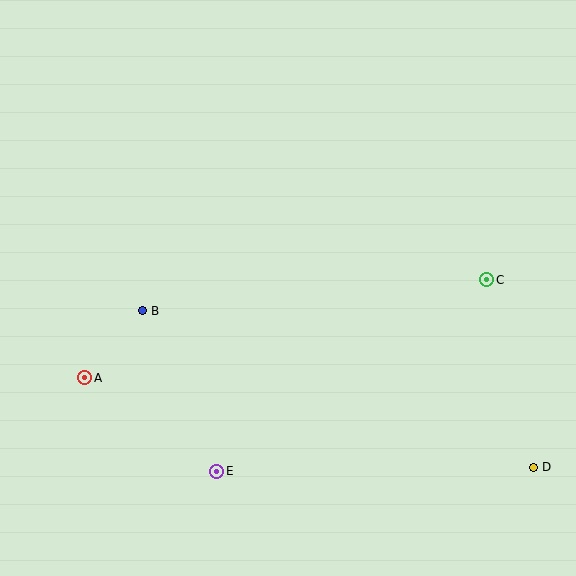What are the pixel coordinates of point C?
Point C is at (487, 280).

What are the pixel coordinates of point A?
Point A is at (85, 378).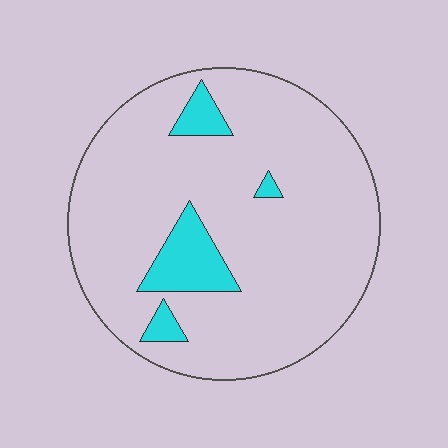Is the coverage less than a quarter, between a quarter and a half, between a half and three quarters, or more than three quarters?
Less than a quarter.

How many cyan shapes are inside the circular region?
4.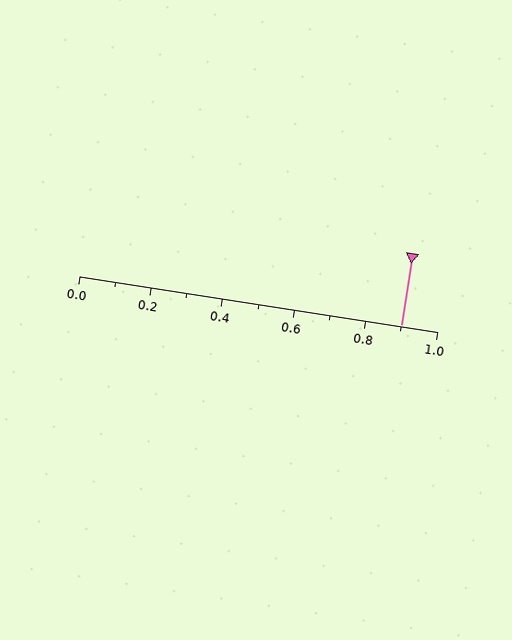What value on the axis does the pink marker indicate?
The marker indicates approximately 0.9.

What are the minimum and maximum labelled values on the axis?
The axis runs from 0.0 to 1.0.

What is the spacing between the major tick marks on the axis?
The major ticks are spaced 0.2 apart.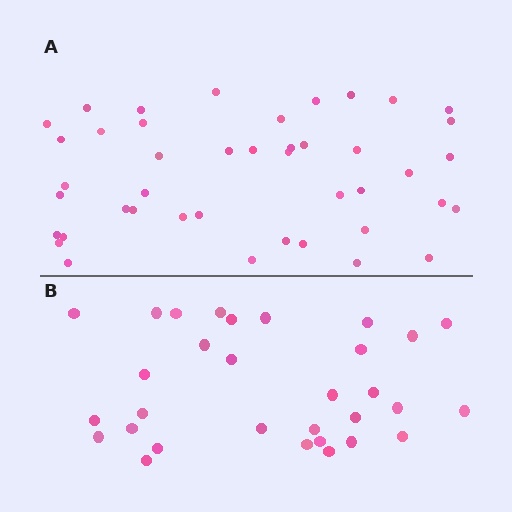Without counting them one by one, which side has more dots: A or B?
Region A (the top region) has more dots.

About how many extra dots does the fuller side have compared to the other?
Region A has roughly 12 or so more dots than region B.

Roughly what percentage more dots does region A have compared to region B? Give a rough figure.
About 40% more.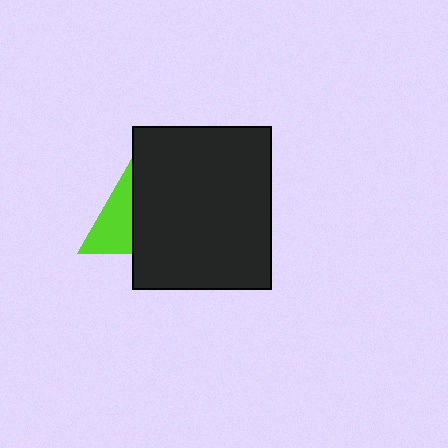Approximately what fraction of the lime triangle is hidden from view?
Roughly 50% of the lime triangle is hidden behind the black rectangle.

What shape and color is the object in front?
The object in front is a black rectangle.